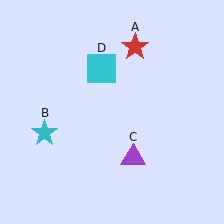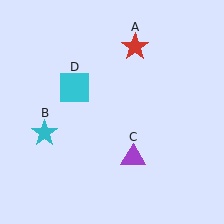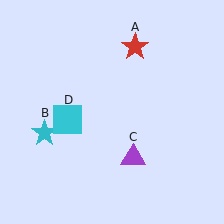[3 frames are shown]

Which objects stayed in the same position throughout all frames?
Red star (object A) and cyan star (object B) and purple triangle (object C) remained stationary.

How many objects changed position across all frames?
1 object changed position: cyan square (object D).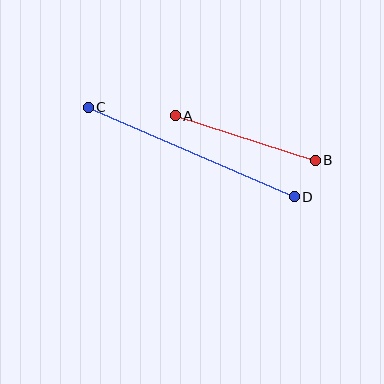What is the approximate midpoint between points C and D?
The midpoint is at approximately (191, 152) pixels.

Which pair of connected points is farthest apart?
Points C and D are farthest apart.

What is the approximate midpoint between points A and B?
The midpoint is at approximately (245, 138) pixels.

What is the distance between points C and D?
The distance is approximately 224 pixels.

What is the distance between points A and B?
The distance is approximately 147 pixels.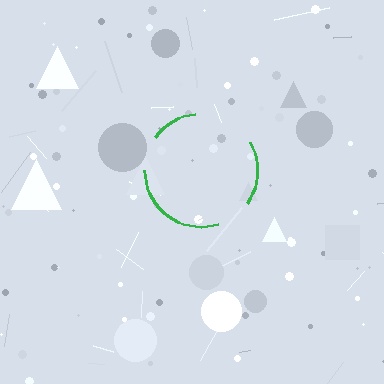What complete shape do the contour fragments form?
The contour fragments form a circle.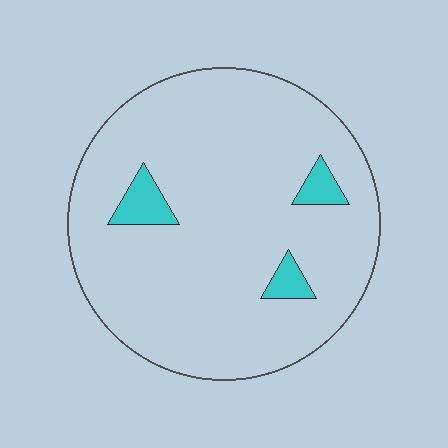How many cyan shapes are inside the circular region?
3.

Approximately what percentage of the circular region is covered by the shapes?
Approximately 5%.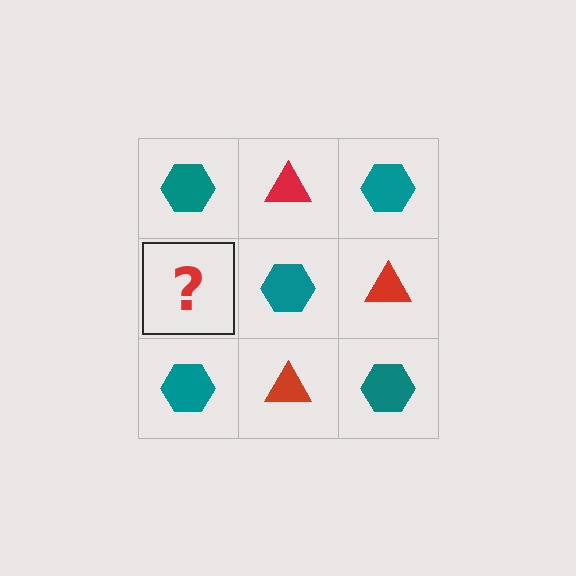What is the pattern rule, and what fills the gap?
The rule is that it alternates teal hexagon and red triangle in a checkerboard pattern. The gap should be filled with a red triangle.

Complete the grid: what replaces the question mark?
The question mark should be replaced with a red triangle.